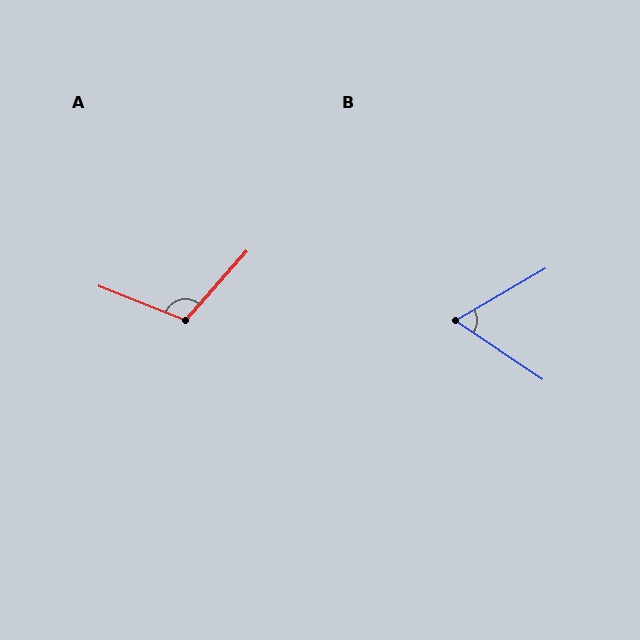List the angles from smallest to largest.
B (64°), A (110°).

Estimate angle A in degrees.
Approximately 110 degrees.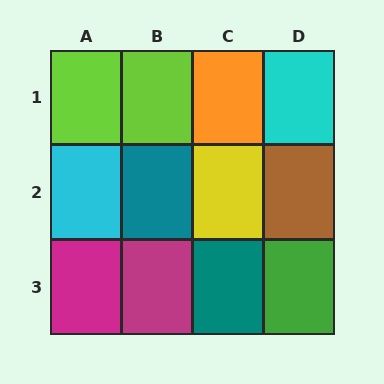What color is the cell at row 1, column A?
Lime.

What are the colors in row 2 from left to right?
Cyan, teal, yellow, brown.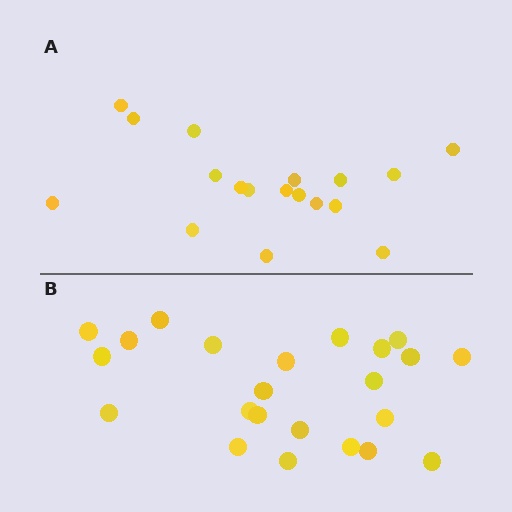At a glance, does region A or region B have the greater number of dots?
Region B (the bottom region) has more dots.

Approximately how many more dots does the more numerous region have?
Region B has about 5 more dots than region A.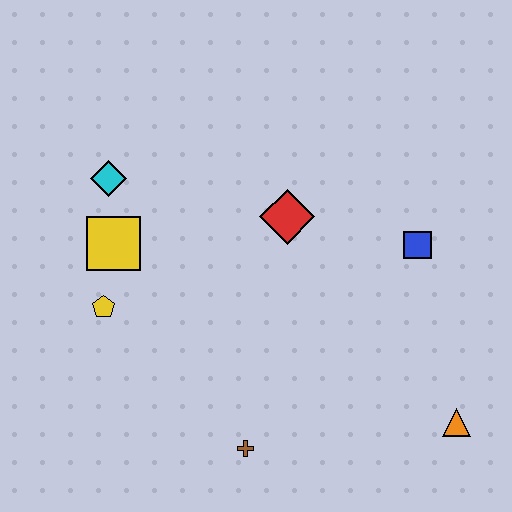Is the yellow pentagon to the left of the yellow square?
Yes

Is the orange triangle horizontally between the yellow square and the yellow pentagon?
No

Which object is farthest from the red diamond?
The orange triangle is farthest from the red diamond.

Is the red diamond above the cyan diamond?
No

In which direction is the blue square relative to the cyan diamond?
The blue square is to the right of the cyan diamond.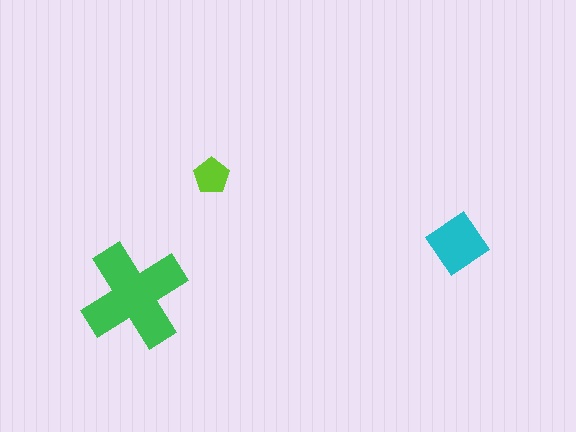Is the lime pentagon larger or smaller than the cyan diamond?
Smaller.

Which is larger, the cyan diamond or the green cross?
The green cross.